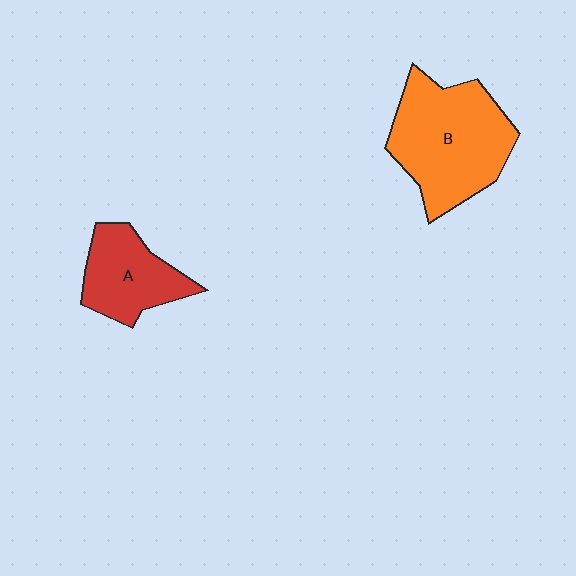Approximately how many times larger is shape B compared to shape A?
Approximately 1.7 times.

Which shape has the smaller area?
Shape A (red).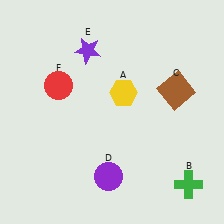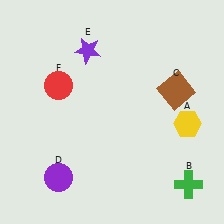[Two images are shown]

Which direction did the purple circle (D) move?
The purple circle (D) moved left.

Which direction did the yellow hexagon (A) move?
The yellow hexagon (A) moved right.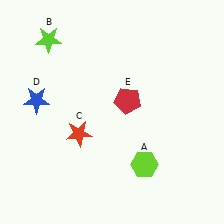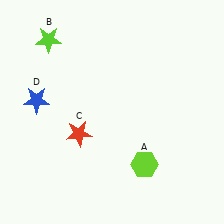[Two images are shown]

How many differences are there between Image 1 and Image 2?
There is 1 difference between the two images.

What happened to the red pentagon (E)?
The red pentagon (E) was removed in Image 2. It was in the top-right area of Image 1.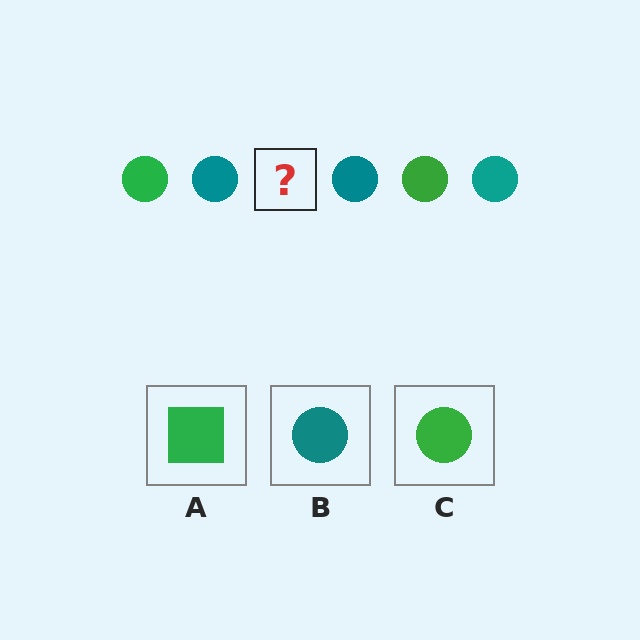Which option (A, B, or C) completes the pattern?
C.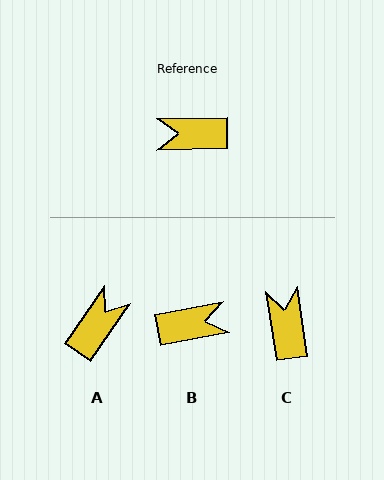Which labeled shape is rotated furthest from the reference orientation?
B, about 170 degrees away.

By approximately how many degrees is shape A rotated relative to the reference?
Approximately 125 degrees clockwise.